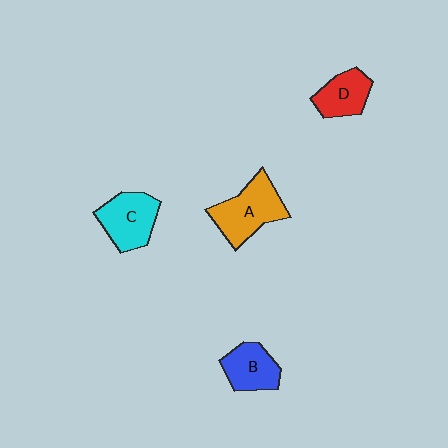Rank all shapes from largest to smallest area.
From largest to smallest: A (orange), C (cyan), B (blue), D (red).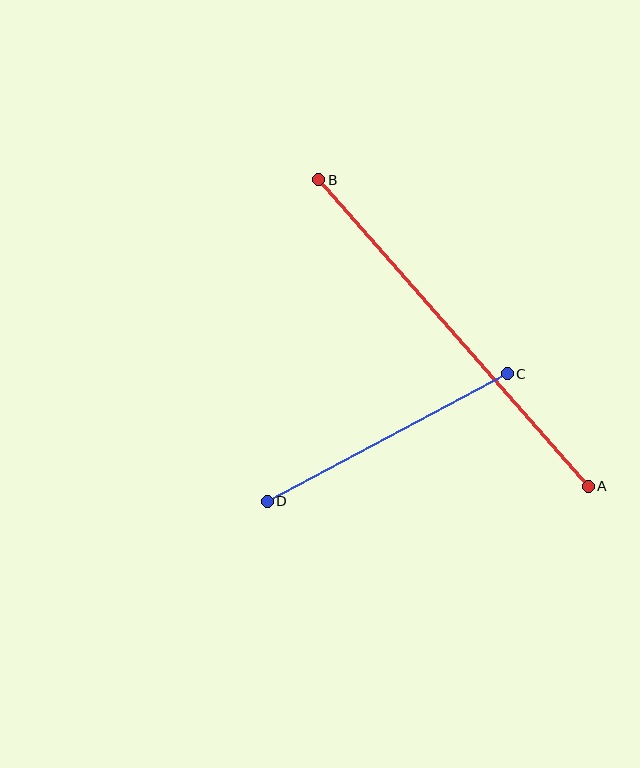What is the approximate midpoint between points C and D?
The midpoint is at approximately (387, 438) pixels.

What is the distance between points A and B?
The distance is approximately 408 pixels.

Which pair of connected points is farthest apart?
Points A and B are farthest apart.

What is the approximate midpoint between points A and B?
The midpoint is at approximately (453, 333) pixels.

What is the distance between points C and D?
The distance is approximately 272 pixels.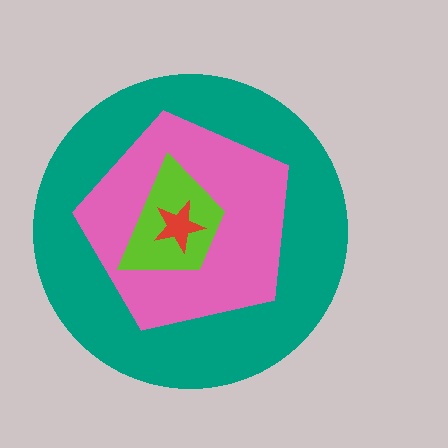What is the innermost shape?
The red star.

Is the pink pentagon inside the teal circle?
Yes.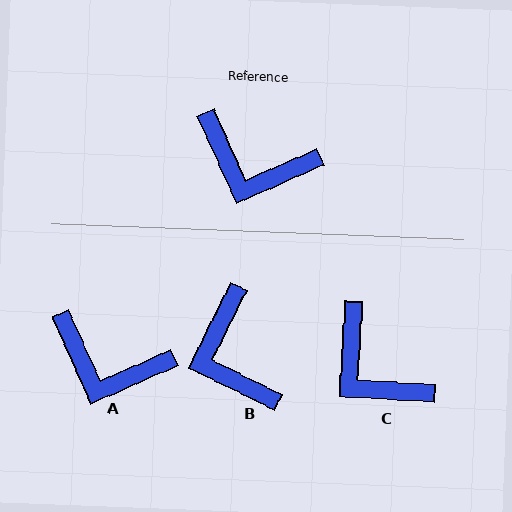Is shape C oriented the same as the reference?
No, it is off by about 28 degrees.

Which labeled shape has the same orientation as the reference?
A.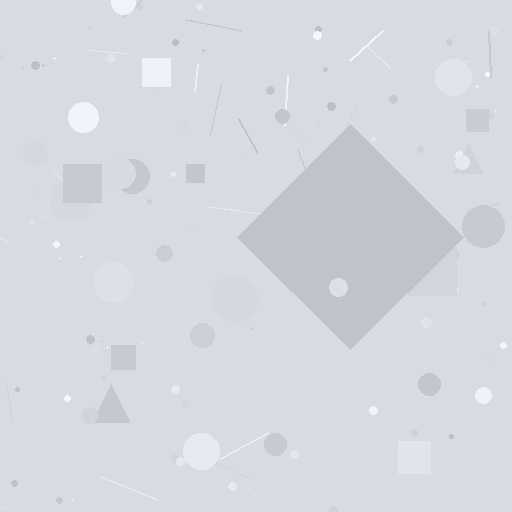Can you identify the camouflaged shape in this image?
The camouflaged shape is a diamond.